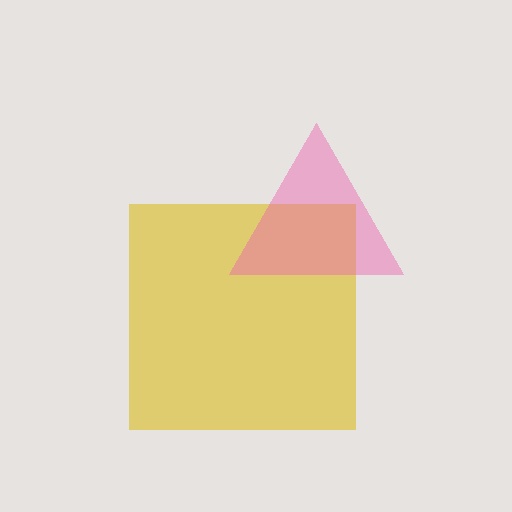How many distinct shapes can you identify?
There are 2 distinct shapes: a yellow square, a pink triangle.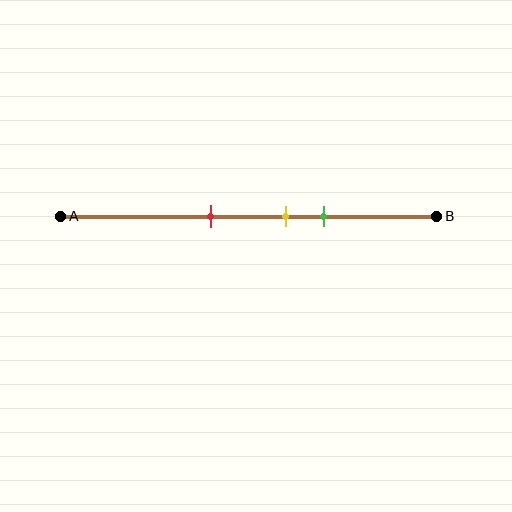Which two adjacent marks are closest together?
The yellow and green marks are the closest adjacent pair.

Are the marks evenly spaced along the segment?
Yes, the marks are approximately evenly spaced.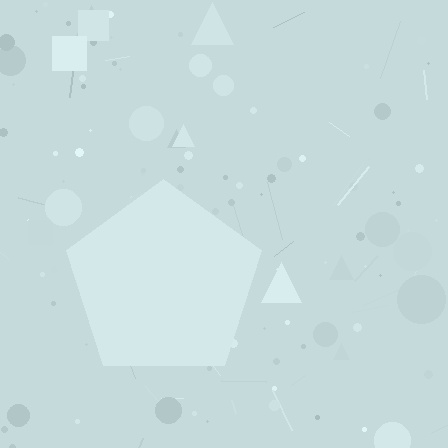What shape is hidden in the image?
A pentagon is hidden in the image.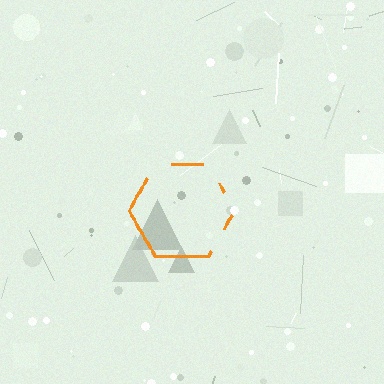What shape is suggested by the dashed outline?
The dashed outline suggests a hexagon.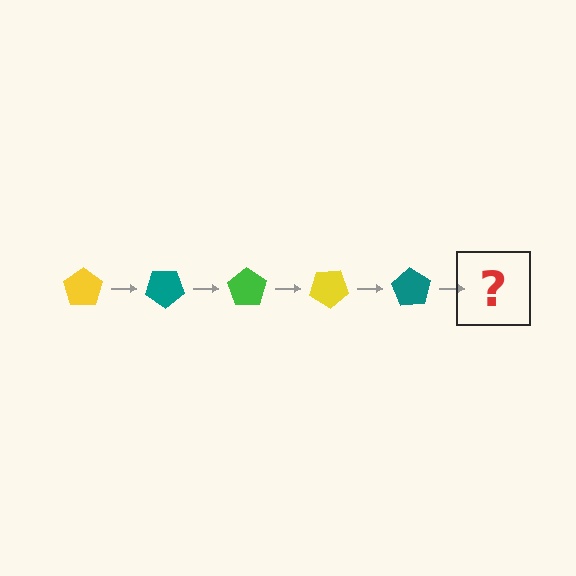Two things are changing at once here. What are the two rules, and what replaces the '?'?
The two rules are that it rotates 35 degrees each step and the color cycles through yellow, teal, and green. The '?' should be a green pentagon, rotated 175 degrees from the start.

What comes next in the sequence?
The next element should be a green pentagon, rotated 175 degrees from the start.